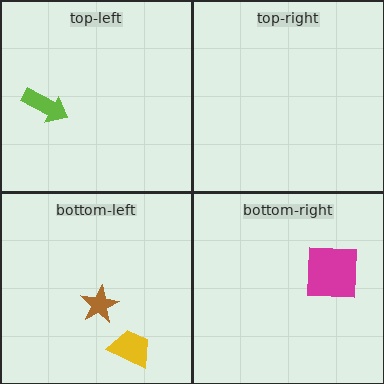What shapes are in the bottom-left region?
The yellow trapezoid, the brown star.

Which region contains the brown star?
The bottom-left region.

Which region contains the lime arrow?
The top-left region.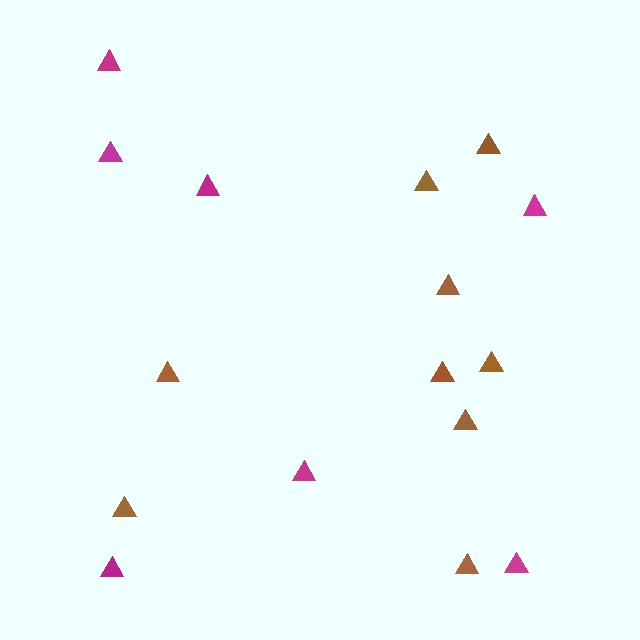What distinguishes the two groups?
There are 2 groups: one group of magenta triangles (7) and one group of brown triangles (9).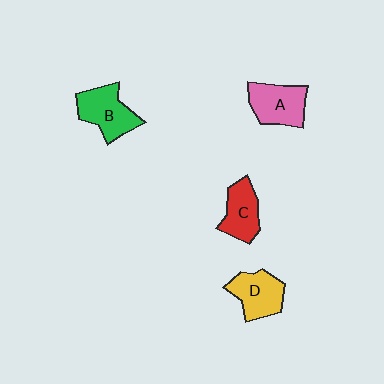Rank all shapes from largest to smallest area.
From largest to smallest: B (green), A (pink), D (yellow), C (red).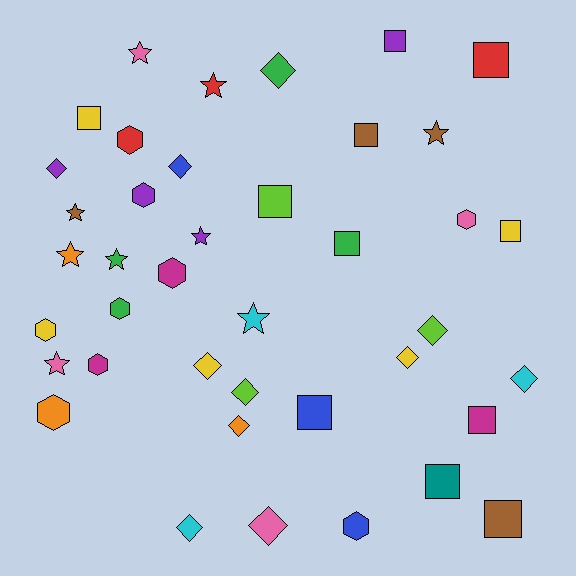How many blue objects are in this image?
There are 3 blue objects.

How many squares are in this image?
There are 11 squares.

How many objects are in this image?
There are 40 objects.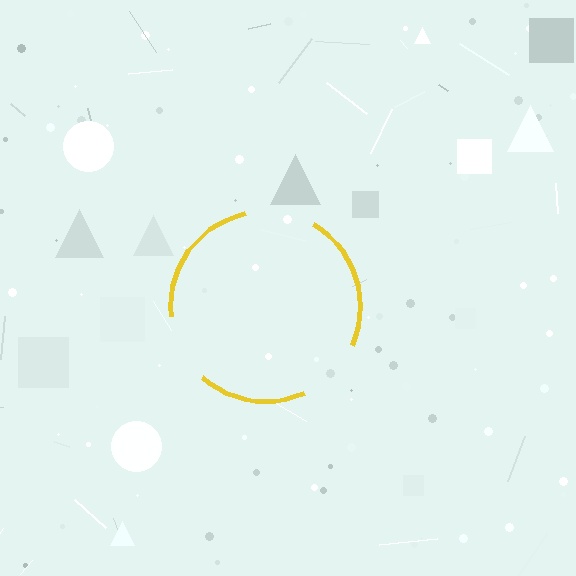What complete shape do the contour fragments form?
The contour fragments form a circle.